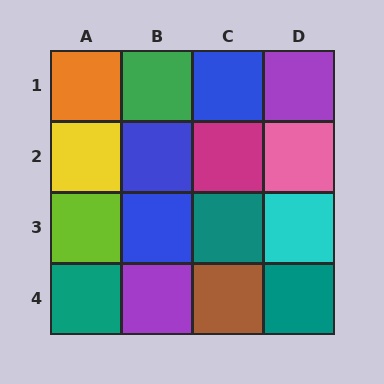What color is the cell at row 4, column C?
Brown.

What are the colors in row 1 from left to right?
Orange, green, blue, purple.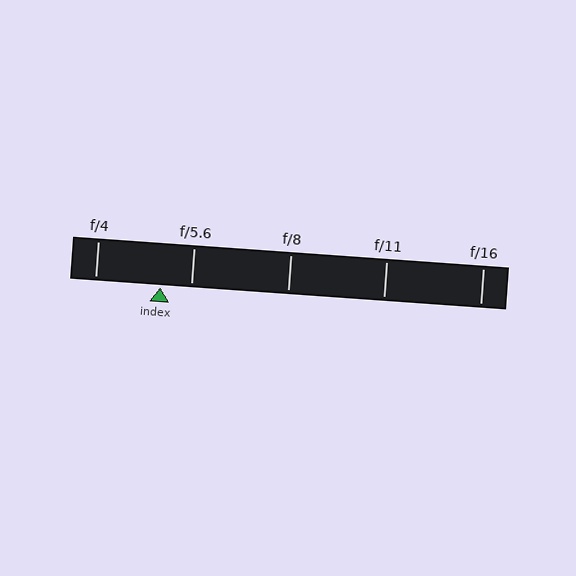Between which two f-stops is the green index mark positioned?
The index mark is between f/4 and f/5.6.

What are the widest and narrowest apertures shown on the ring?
The widest aperture shown is f/4 and the narrowest is f/16.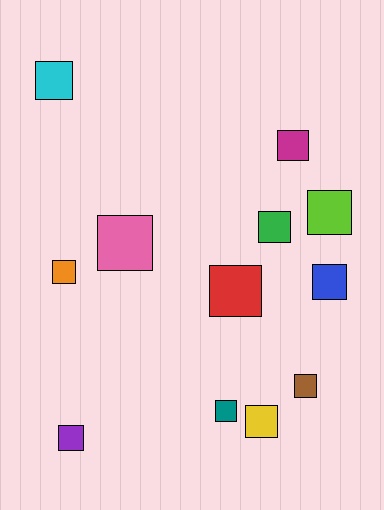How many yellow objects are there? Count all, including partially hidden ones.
There is 1 yellow object.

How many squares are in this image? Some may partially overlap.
There are 12 squares.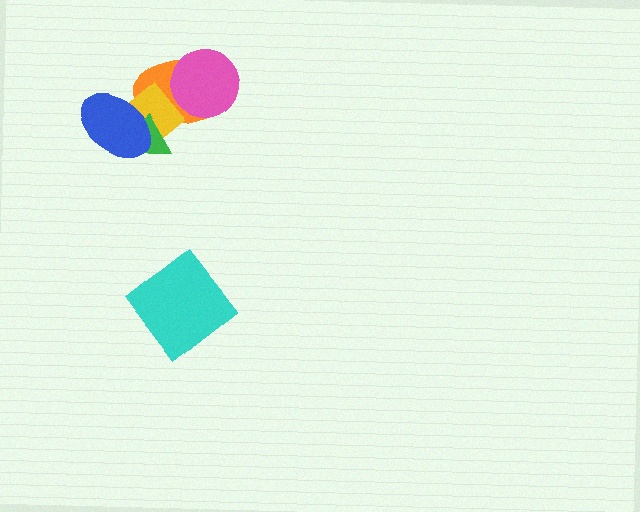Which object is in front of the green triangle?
The blue ellipse is in front of the green triangle.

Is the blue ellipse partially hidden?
No, no other shape covers it.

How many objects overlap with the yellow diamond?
3 objects overlap with the yellow diamond.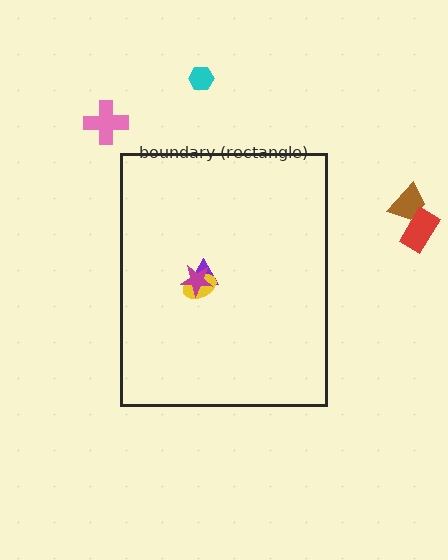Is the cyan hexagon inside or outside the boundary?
Outside.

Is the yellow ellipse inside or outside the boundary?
Inside.